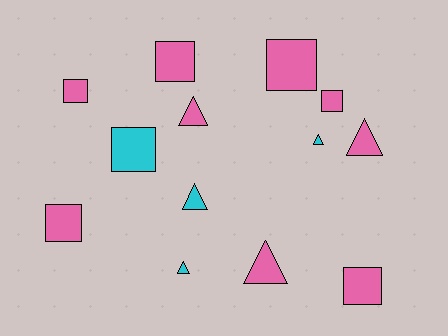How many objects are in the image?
There are 13 objects.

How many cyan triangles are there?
There are 3 cyan triangles.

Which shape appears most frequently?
Square, with 7 objects.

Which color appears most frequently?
Pink, with 9 objects.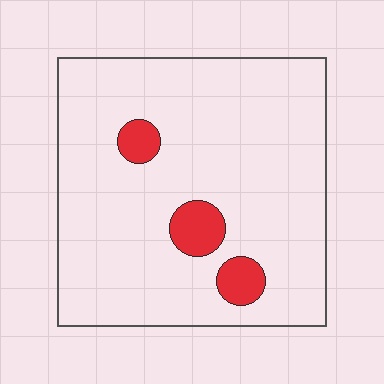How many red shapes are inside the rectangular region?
3.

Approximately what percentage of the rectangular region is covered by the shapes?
Approximately 10%.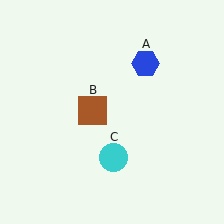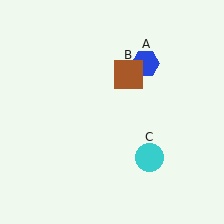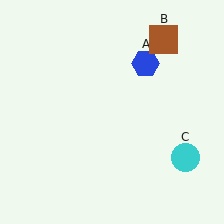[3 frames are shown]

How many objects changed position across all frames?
2 objects changed position: brown square (object B), cyan circle (object C).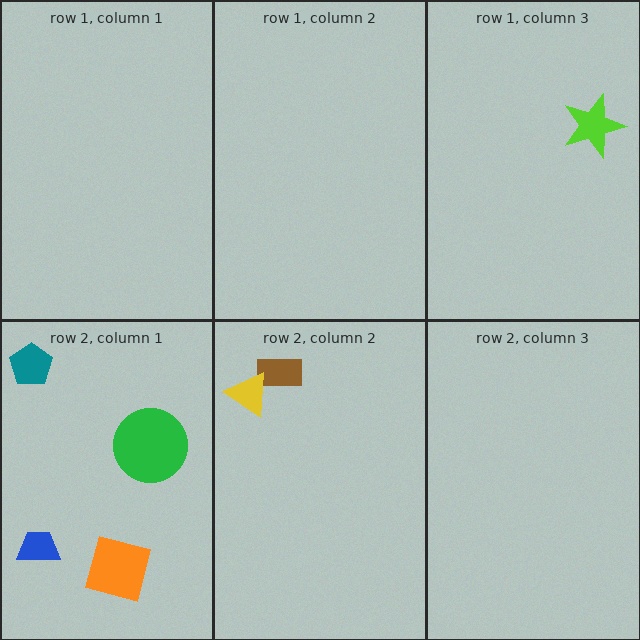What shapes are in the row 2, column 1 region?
The orange square, the teal pentagon, the blue trapezoid, the green circle.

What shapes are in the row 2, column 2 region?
The brown rectangle, the yellow triangle.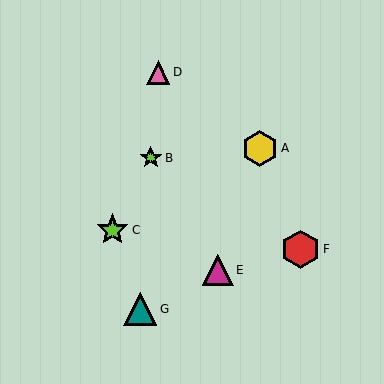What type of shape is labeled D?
Shape D is a pink triangle.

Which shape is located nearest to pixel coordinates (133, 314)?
The teal triangle (labeled G) at (140, 309) is nearest to that location.